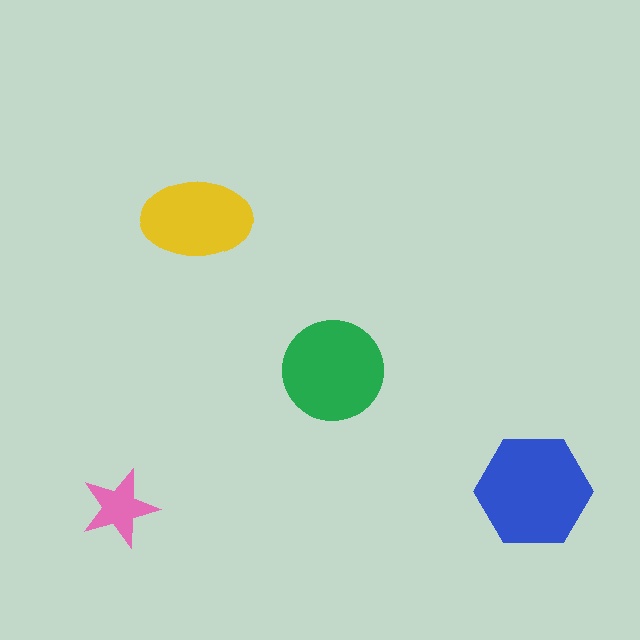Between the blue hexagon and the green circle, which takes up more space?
The blue hexagon.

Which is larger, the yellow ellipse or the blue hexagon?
The blue hexagon.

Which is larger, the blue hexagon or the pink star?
The blue hexagon.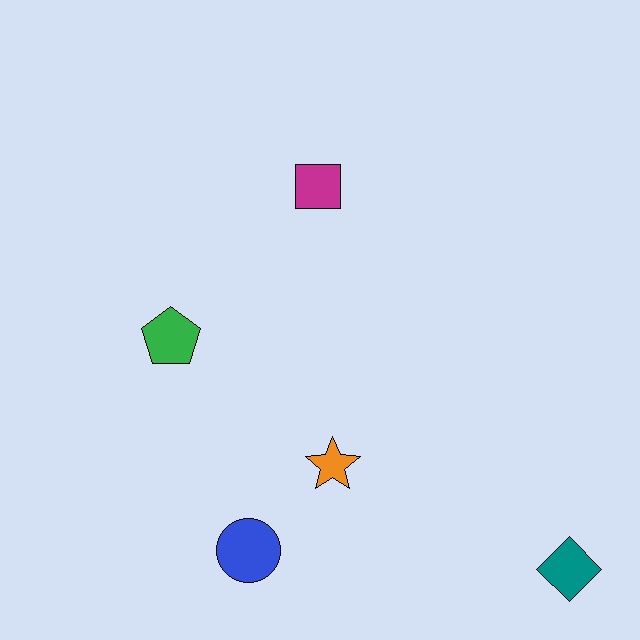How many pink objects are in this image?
There are no pink objects.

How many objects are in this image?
There are 5 objects.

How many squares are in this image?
There is 1 square.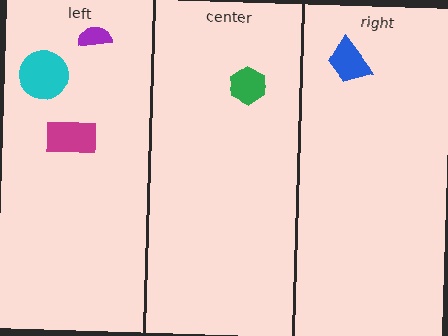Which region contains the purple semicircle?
The left region.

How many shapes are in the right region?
1.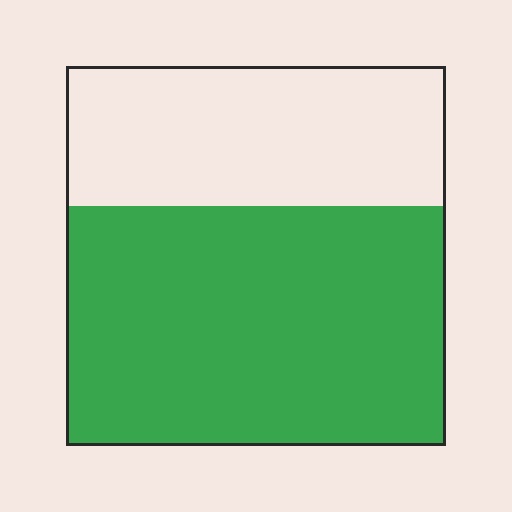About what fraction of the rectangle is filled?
About five eighths (5/8).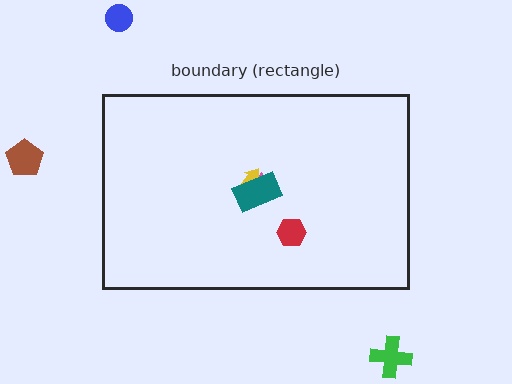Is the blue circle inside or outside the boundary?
Outside.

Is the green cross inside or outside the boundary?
Outside.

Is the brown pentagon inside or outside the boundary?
Outside.